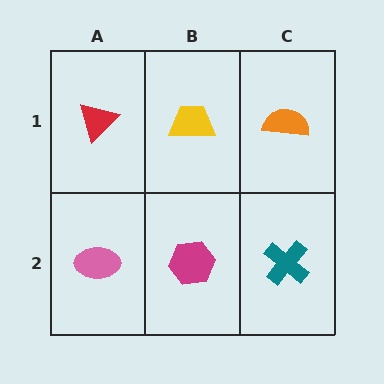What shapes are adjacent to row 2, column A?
A red triangle (row 1, column A), a magenta hexagon (row 2, column B).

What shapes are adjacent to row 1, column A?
A pink ellipse (row 2, column A), a yellow trapezoid (row 1, column B).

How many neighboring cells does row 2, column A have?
2.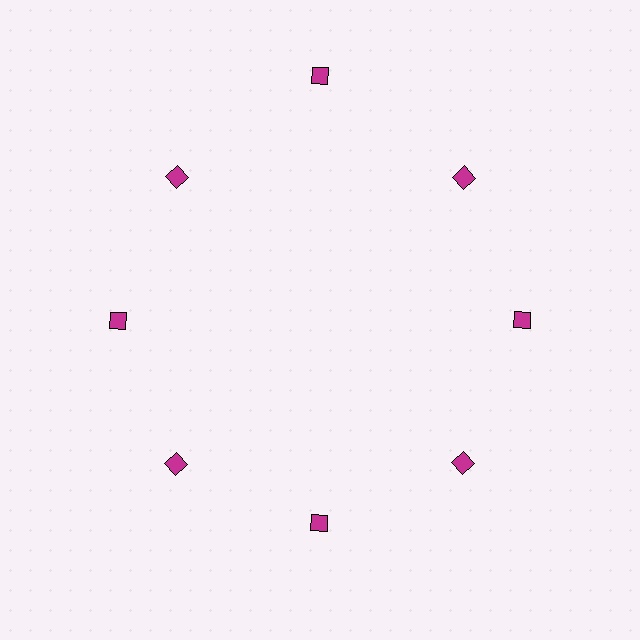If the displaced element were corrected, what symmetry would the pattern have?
It would have 8-fold rotational symmetry — the pattern would map onto itself every 45 degrees.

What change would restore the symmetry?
The symmetry would be restored by moving it inward, back onto the ring so that all 8 diamonds sit at equal angles and equal distance from the center.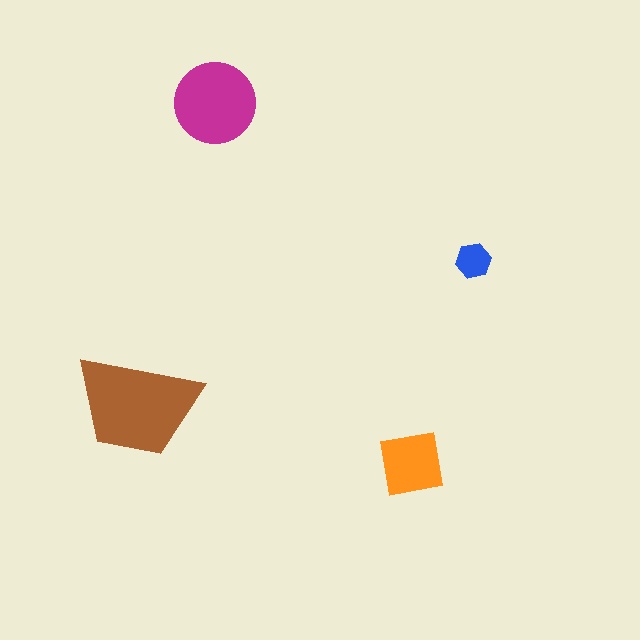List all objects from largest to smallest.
The brown trapezoid, the magenta circle, the orange square, the blue hexagon.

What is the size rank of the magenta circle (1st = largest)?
2nd.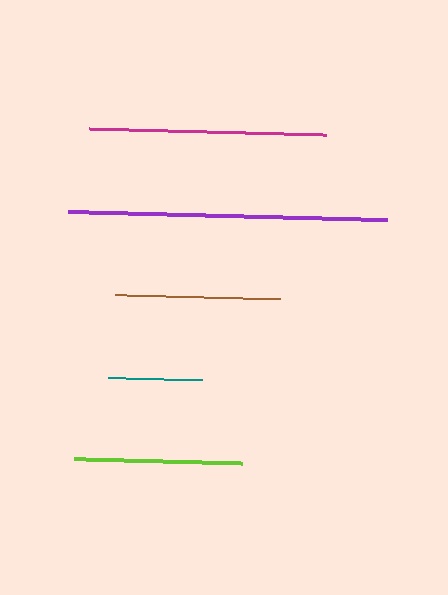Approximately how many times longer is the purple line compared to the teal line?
The purple line is approximately 3.4 times the length of the teal line.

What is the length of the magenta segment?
The magenta segment is approximately 237 pixels long.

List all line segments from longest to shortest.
From longest to shortest: purple, magenta, lime, brown, teal.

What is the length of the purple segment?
The purple segment is approximately 319 pixels long.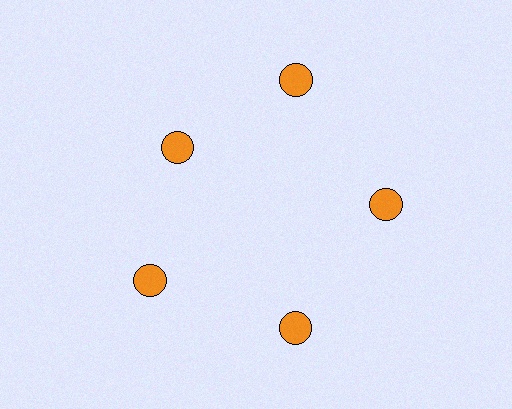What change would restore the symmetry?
The symmetry would be restored by moving it outward, back onto the ring so that all 5 circles sit at equal angles and equal distance from the center.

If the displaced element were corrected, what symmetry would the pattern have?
It would have 5-fold rotational symmetry — the pattern would map onto itself every 72 degrees.